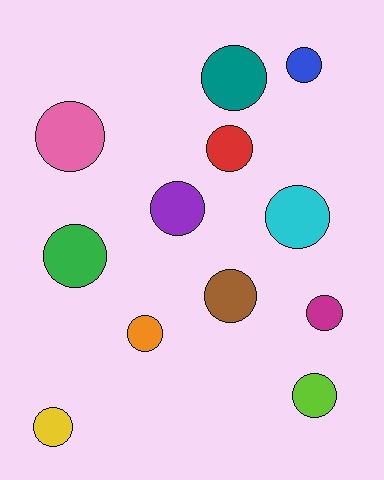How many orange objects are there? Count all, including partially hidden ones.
There is 1 orange object.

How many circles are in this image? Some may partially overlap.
There are 12 circles.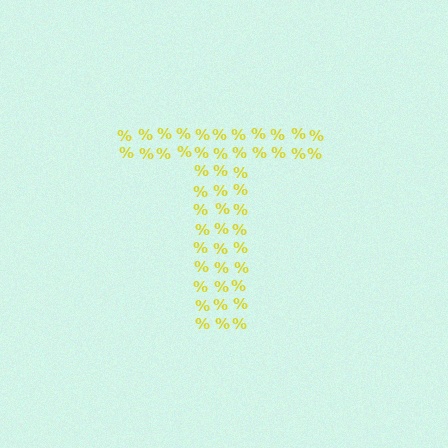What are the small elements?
The small elements are percent signs.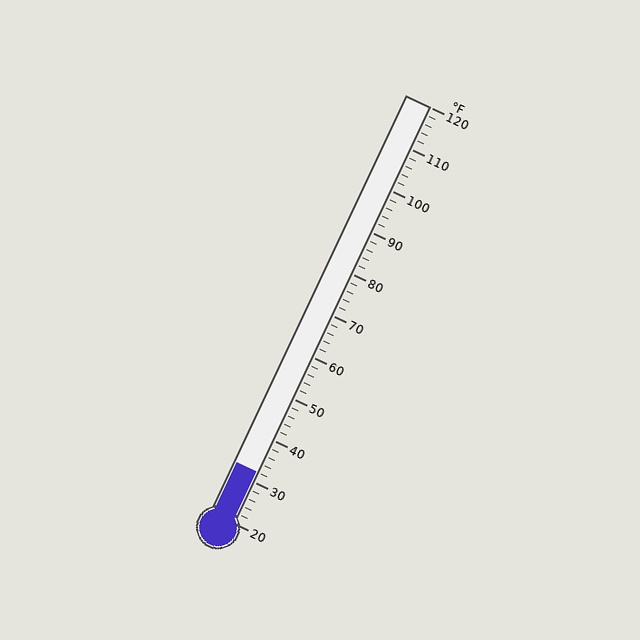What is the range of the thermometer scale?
The thermometer scale ranges from 20°F to 120°F.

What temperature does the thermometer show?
The thermometer shows approximately 32°F.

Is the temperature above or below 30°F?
The temperature is above 30°F.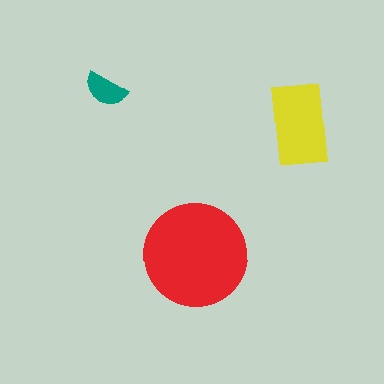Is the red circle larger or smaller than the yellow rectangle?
Larger.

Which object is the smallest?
The teal semicircle.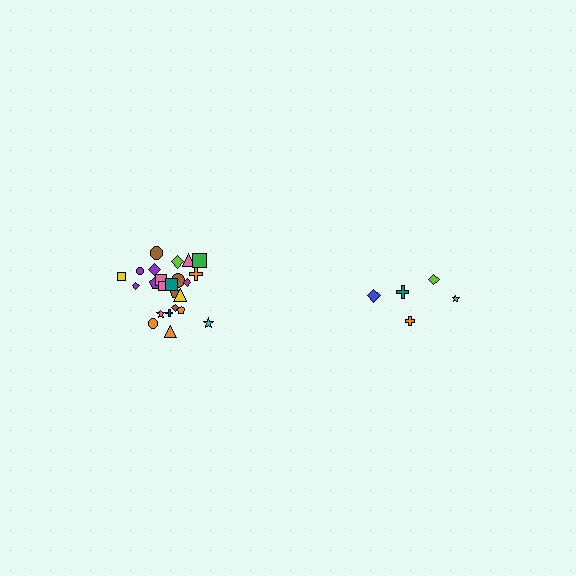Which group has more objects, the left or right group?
The left group.